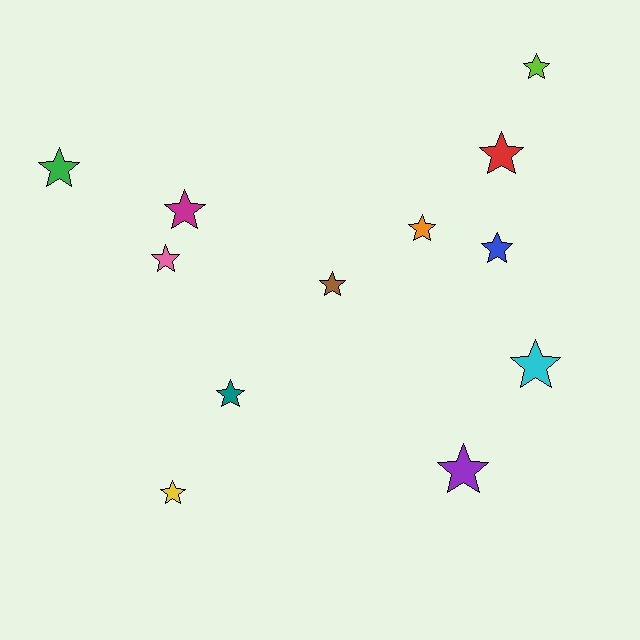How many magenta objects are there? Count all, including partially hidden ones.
There is 1 magenta object.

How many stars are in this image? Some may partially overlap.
There are 12 stars.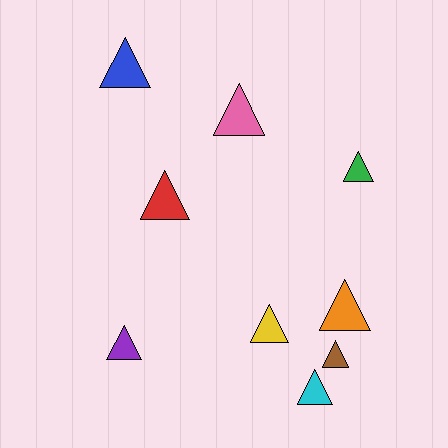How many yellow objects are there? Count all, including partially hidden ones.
There is 1 yellow object.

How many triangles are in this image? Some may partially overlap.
There are 9 triangles.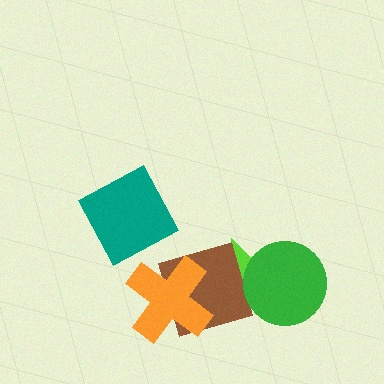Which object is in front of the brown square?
The orange cross is in front of the brown square.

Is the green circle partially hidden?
No, no other shape covers it.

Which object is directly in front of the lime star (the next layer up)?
The brown square is directly in front of the lime star.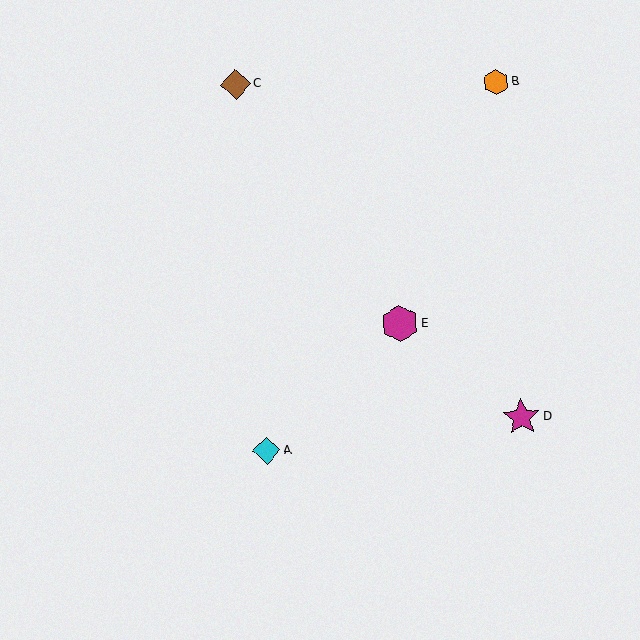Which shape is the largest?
The magenta star (labeled D) is the largest.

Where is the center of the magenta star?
The center of the magenta star is at (521, 417).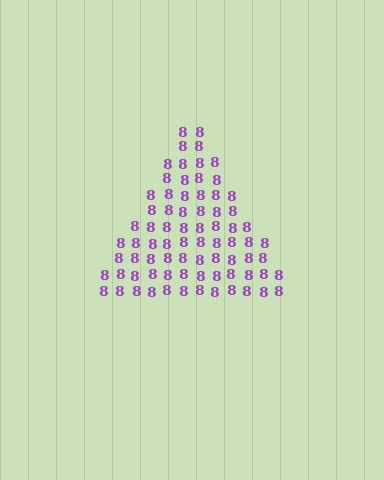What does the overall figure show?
The overall figure shows a triangle.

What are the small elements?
The small elements are digit 8's.